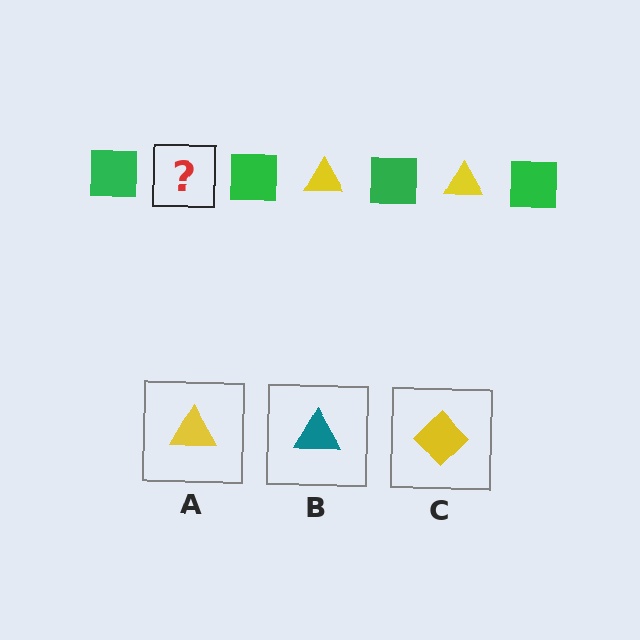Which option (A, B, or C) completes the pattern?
A.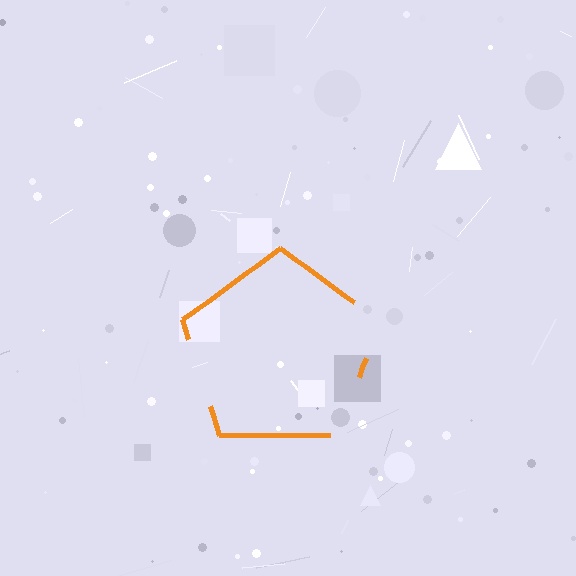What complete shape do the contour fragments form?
The contour fragments form a pentagon.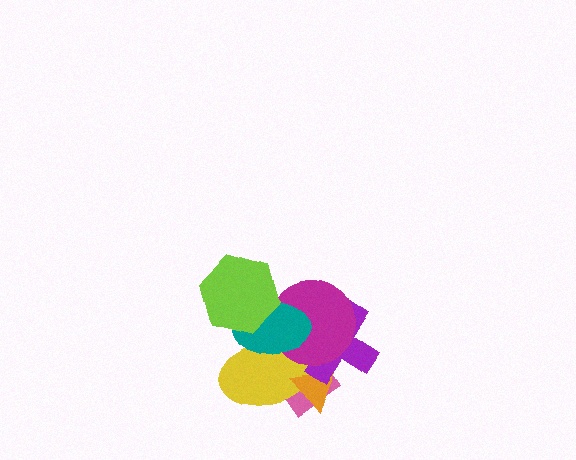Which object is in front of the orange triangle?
The purple cross is in front of the orange triangle.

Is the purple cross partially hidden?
Yes, it is partially covered by another shape.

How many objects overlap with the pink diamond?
5 objects overlap with the pink diamond.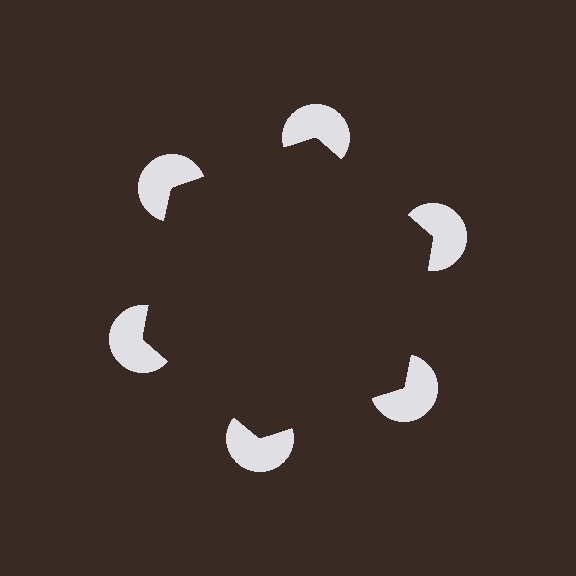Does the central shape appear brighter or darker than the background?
It typically appears slightly darker than the background, even though no actual brightness change is drawn.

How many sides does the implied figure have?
6 sides.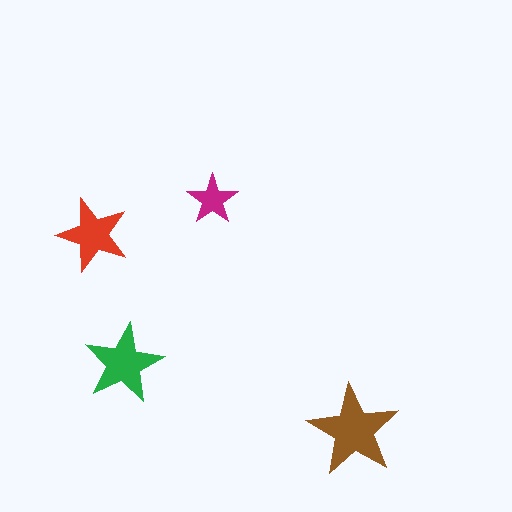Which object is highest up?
The magenta star is topmost.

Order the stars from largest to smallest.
the brown one, the green one, the red one, the magenta one.